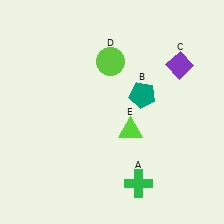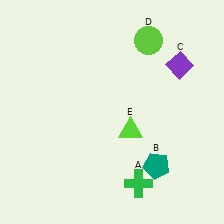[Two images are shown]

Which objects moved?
The objects that moved are: the teal pentagon (B), the lime circle (D).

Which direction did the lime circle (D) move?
The lime circle (D) moved right.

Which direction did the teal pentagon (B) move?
The teal pentagon (B) moved down.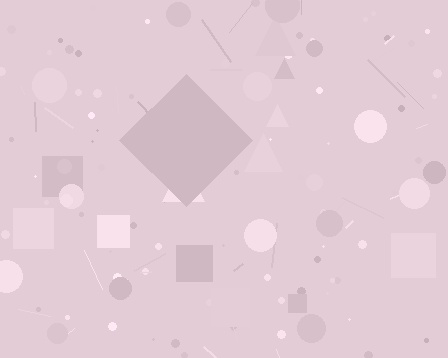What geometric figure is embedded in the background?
A diamond is embedded in the background.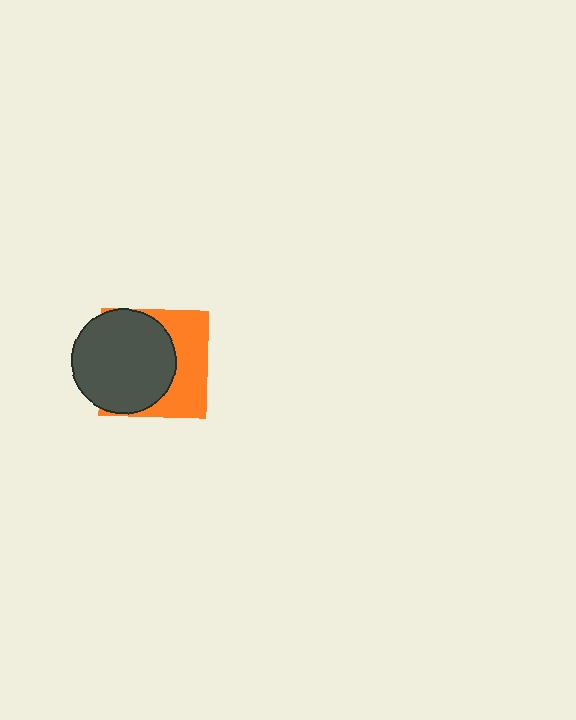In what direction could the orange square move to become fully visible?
The orange square could move right. That would shift it out from behind the dark gray circle entirely.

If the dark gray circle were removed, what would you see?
You would see the complete orange square.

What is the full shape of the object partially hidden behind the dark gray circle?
The partially hidden object is an orange square.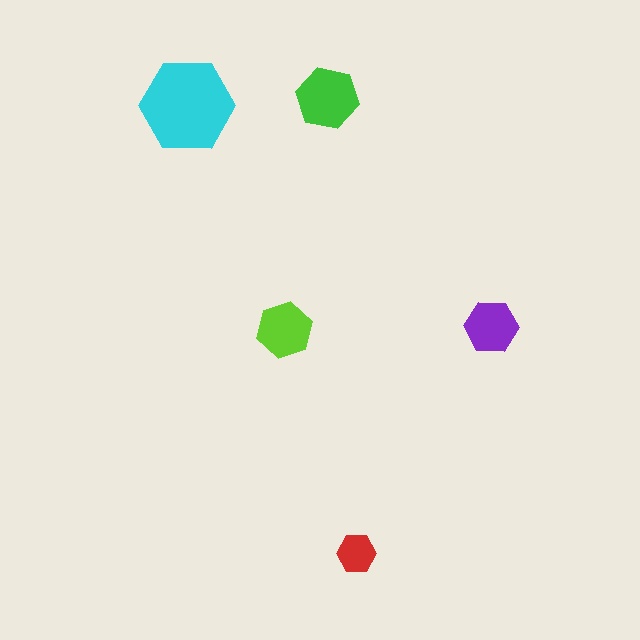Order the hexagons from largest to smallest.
the cyan one, the green one, the lime one, the purple one, the red one.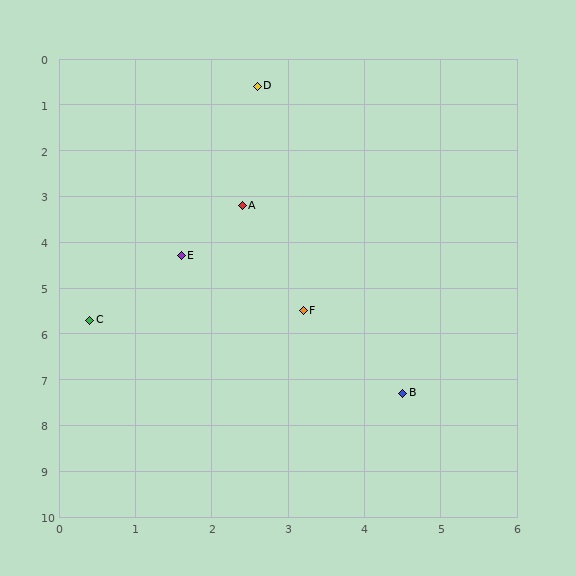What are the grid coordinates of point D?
Point D is at approximately (2.6, 0.6).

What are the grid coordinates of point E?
Point E is at approximately (1.6, 4.3).